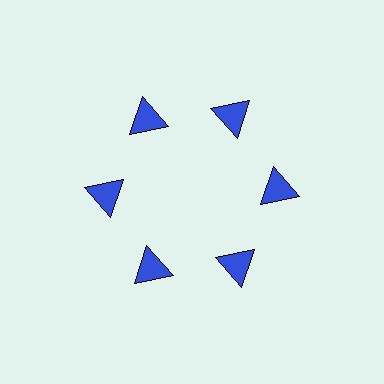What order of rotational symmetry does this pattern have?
This pattern has 6-fold rotational symmetry.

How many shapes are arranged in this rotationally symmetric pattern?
There are 6 shapes, arranged in 6 groups of 1.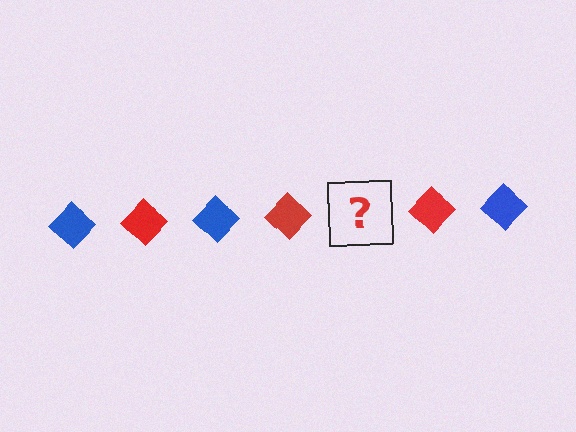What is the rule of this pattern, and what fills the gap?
The rule is that the pattern cycles through blue, red diamonds. The gap should be filled with a blue diamond.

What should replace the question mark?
The question mark should be replaced with a blue diamond.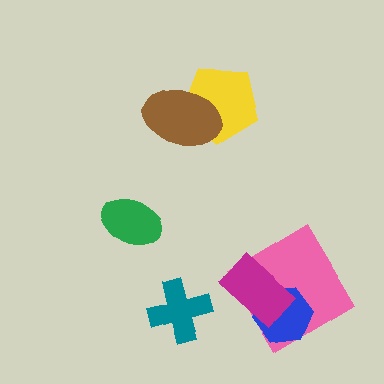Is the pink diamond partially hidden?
Yes, it is partially covered by another shape.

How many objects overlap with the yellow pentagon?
1 object overlaps with the yellow pentagon.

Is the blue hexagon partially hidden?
Yes, it is partially covered by another shape.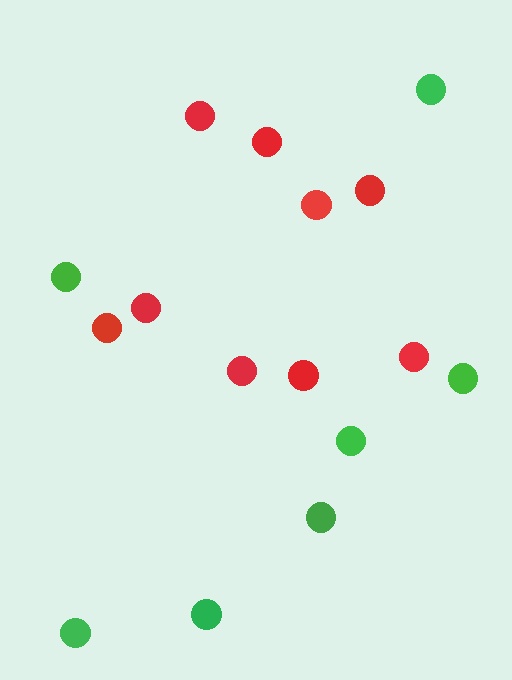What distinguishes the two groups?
There are 2 groups: one group of red circles (9) and one group of green circles (7).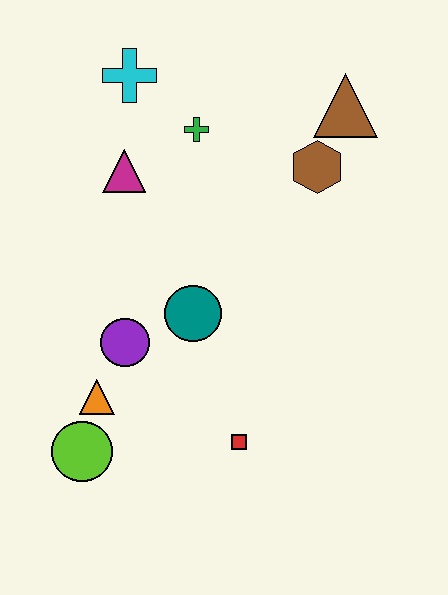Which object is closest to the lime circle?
The orange triangle is closest to the lime circle.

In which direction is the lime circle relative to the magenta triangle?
The lime circle is below the magenta triangle.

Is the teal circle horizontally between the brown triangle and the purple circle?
Yes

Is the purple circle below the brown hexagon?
Yes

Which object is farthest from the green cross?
The lime circle is farthest from the green cross.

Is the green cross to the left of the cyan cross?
No